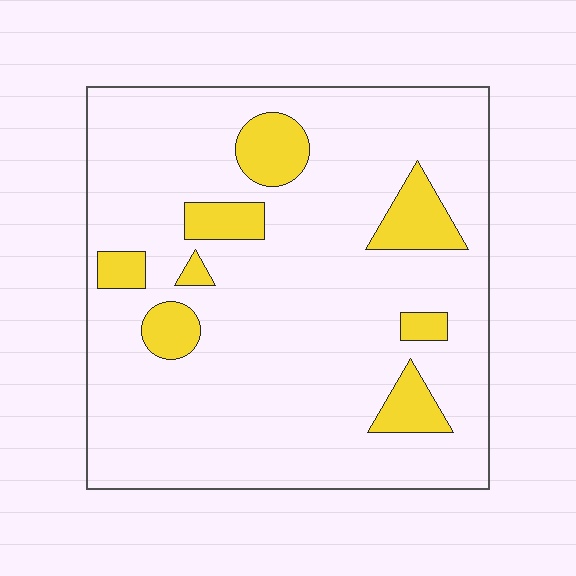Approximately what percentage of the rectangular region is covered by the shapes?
Approximately 15%.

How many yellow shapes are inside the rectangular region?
8.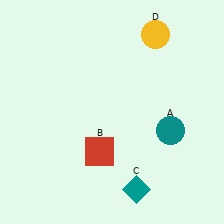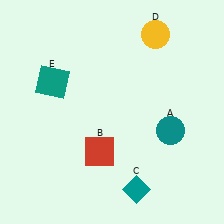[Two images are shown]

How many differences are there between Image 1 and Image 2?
There is 1 difference between the two images.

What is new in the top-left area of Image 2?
A teal square (E) was added in the top-left area of Image 2.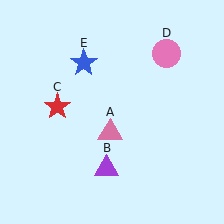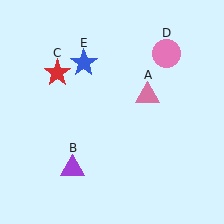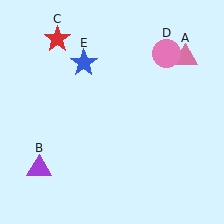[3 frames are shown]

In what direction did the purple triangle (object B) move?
The purple triangle (object B) moved left.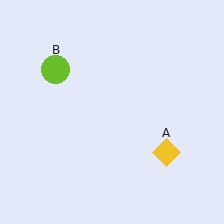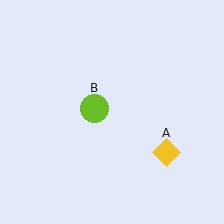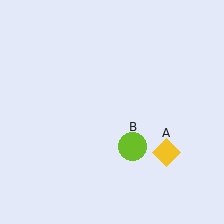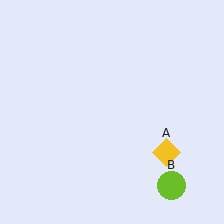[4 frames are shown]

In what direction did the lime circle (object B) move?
The lime circle (object B) moved down and to the right.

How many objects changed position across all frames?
1 object changed position: lime circle (object B).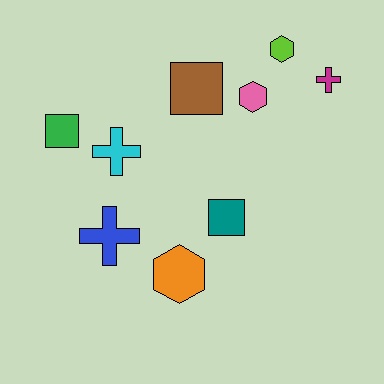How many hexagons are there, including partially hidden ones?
There are 3 hexagons.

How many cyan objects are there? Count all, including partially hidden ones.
There is 1 cyan object.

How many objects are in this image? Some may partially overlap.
There are 9 objects.